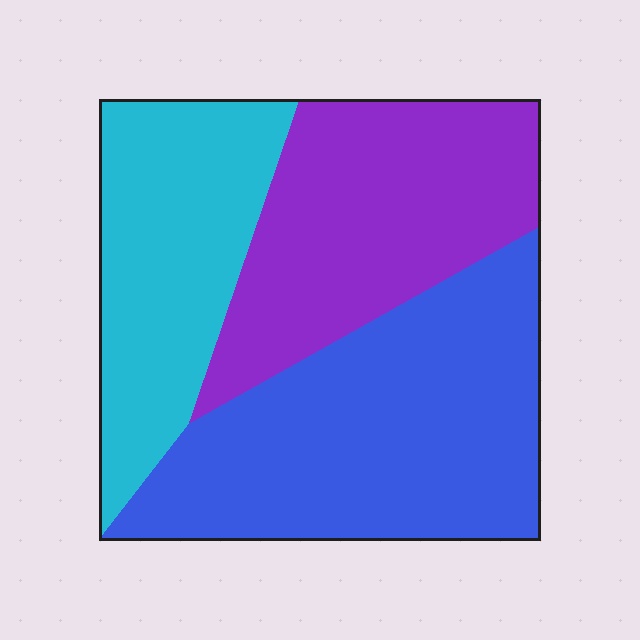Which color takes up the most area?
Blue, at roughly 40%.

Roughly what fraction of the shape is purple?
Purple covers about 30% of the shape.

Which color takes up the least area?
Cyan, at roughly 25%.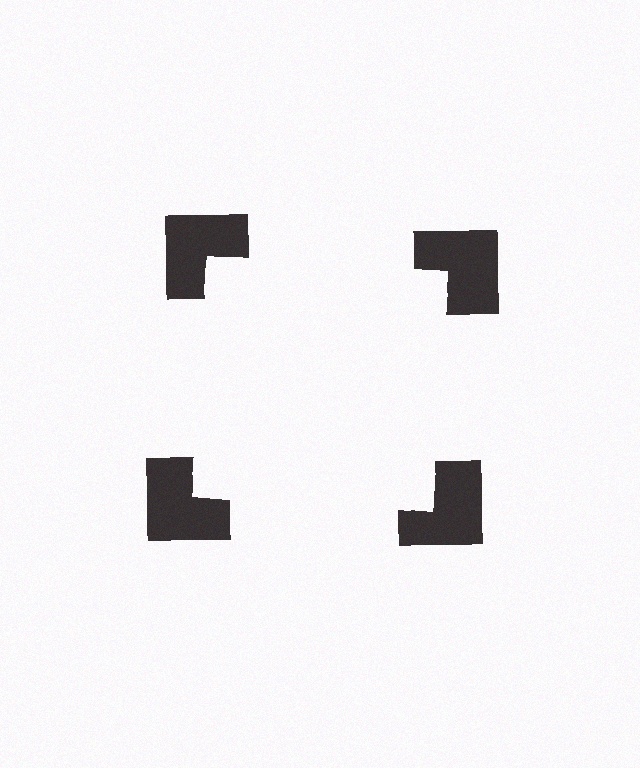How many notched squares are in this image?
There are 4 — one at each vertex of the illusory square.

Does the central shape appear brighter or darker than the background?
It typically appears slightly brighter than the background, even though no actual brightness change is drawn.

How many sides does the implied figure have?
4 sides.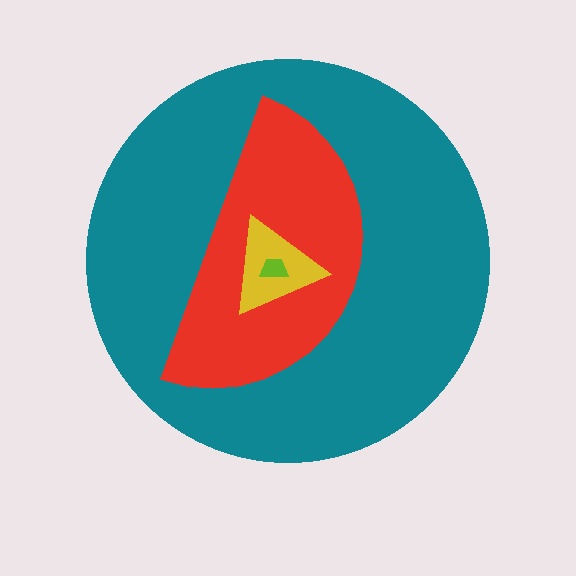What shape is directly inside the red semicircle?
The yellow triangle.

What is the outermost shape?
The teal circle.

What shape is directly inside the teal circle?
The red semicircle.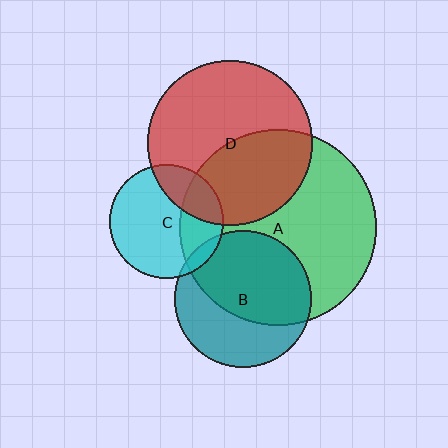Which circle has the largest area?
Circle A (green).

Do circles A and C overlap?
Yes.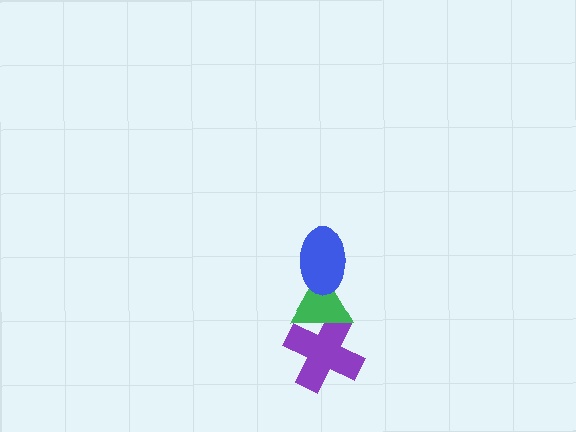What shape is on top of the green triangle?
The blue ellipse is on top of the green triangle.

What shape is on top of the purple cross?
The green triangle is on top of the purple cross.